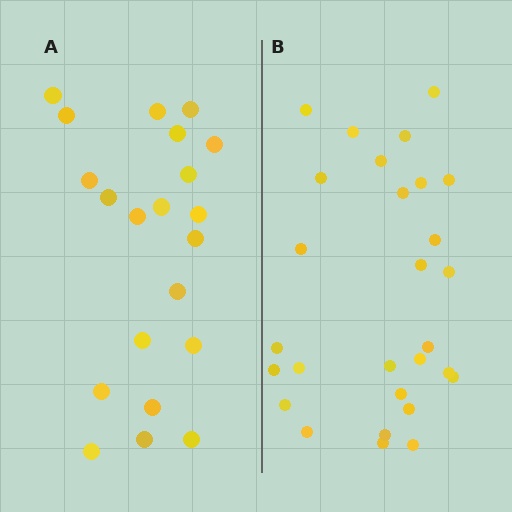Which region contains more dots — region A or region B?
Region B (the right region) has more dots.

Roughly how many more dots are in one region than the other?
Region B has roughly 8 or so more dots than region A.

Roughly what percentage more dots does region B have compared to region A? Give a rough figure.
About 35% more.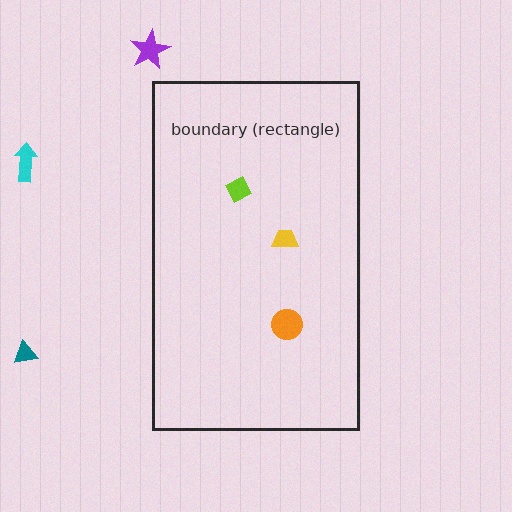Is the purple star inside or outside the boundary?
Outside.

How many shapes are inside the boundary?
3 inside, 3 outside.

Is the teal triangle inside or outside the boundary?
Outside.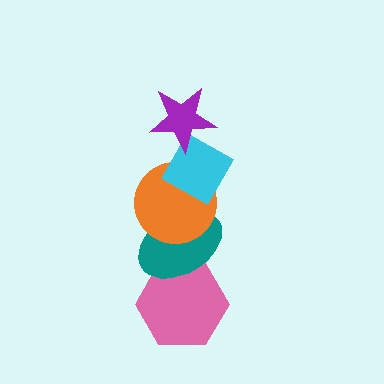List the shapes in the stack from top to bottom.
From top to bottom: the purple star, the cyan diamond, the orange circle, the teal ellipse, the pink hexagon.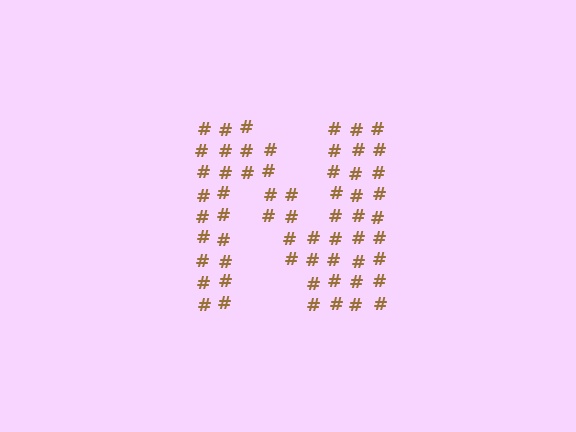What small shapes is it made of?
It is made of small hash symbols.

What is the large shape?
The large shape is the letter N.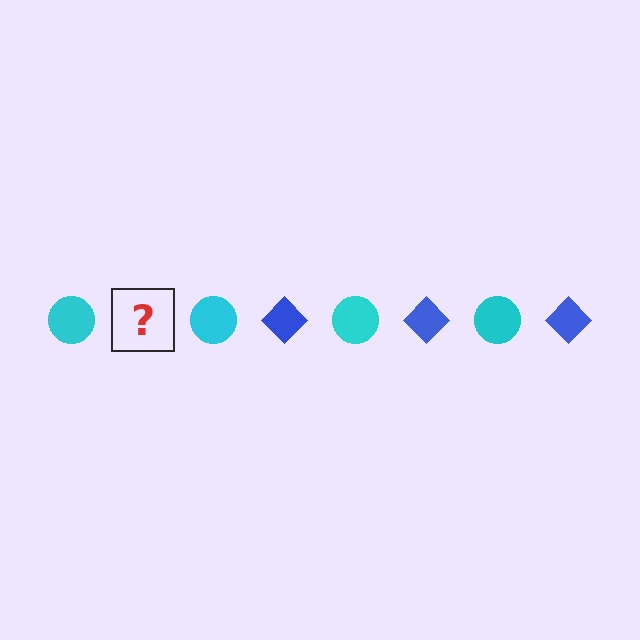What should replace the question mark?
The question mark should be replaced with a blue diamond.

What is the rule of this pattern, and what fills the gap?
The rule is that the pattern alternates between cyan circle and blue diamond. The gap should be filled with a blue diamond.